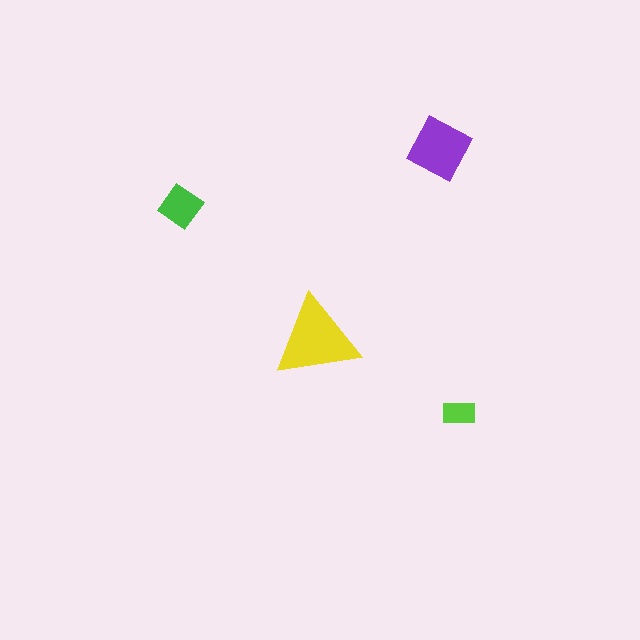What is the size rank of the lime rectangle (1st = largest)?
4th.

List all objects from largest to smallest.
The yellow triangle, the purple diamond, the green diamond, the lime rectangle.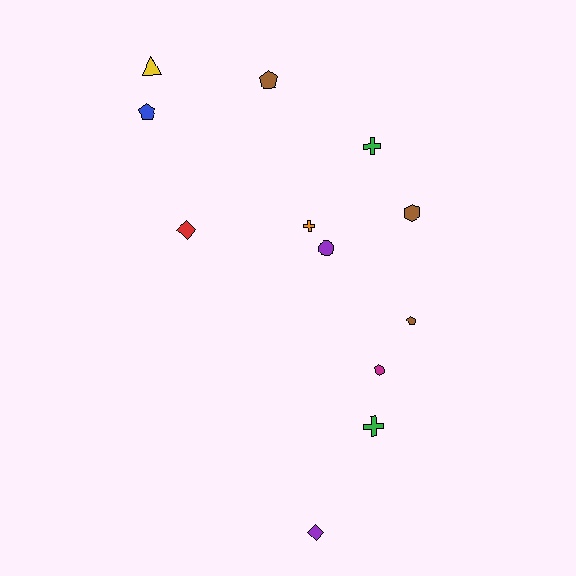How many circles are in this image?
There is 1 circle.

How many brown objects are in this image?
There are 3 brown objects.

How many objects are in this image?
There are 12 objects.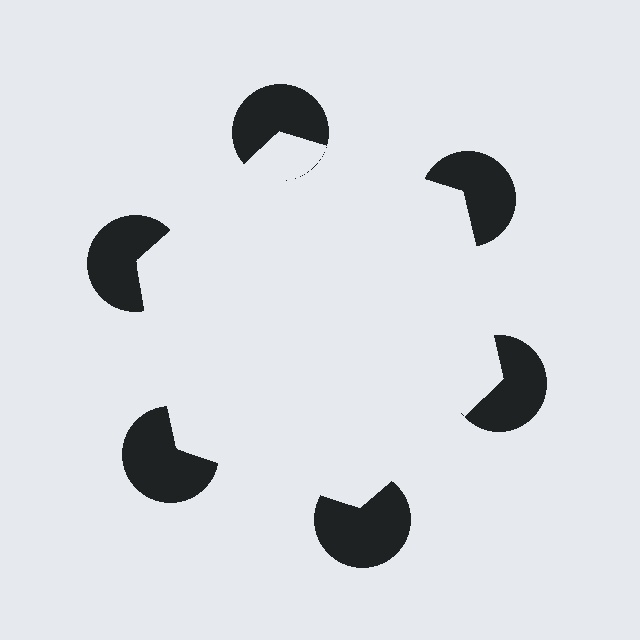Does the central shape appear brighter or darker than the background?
It typically appears slightly brighter than the background, even though no actual brightness change is drawn.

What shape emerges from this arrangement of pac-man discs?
An illusory hexagon — its edges are inferred from the aligned wedge cuts in the pac-man discs, not physically drawn.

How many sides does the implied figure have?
6 sides.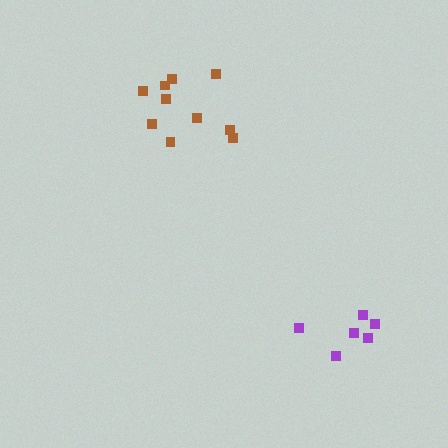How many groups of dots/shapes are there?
There are 2 groups.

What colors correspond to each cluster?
The clusters are colored: purple, brown.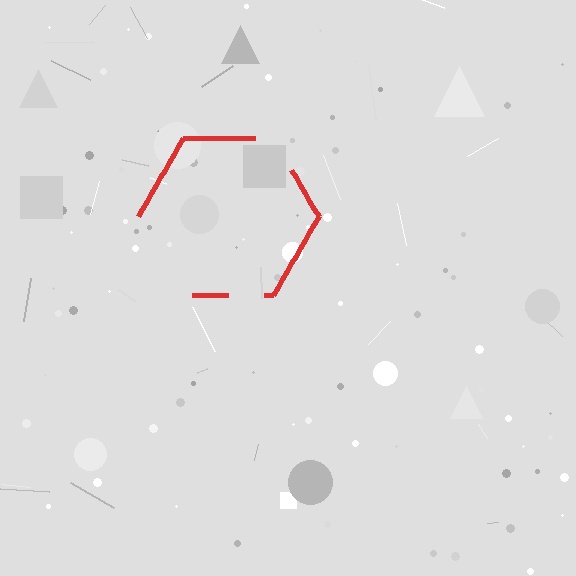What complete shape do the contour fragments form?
The contour fragments form a hexagon.